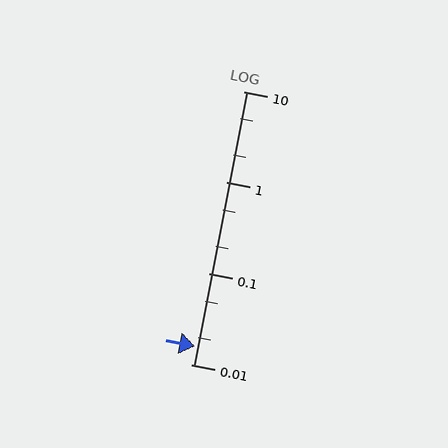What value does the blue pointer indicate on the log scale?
The pointer indicates approximately 0.016.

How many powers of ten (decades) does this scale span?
The scale spans 3 decades, from 0.01 to 10.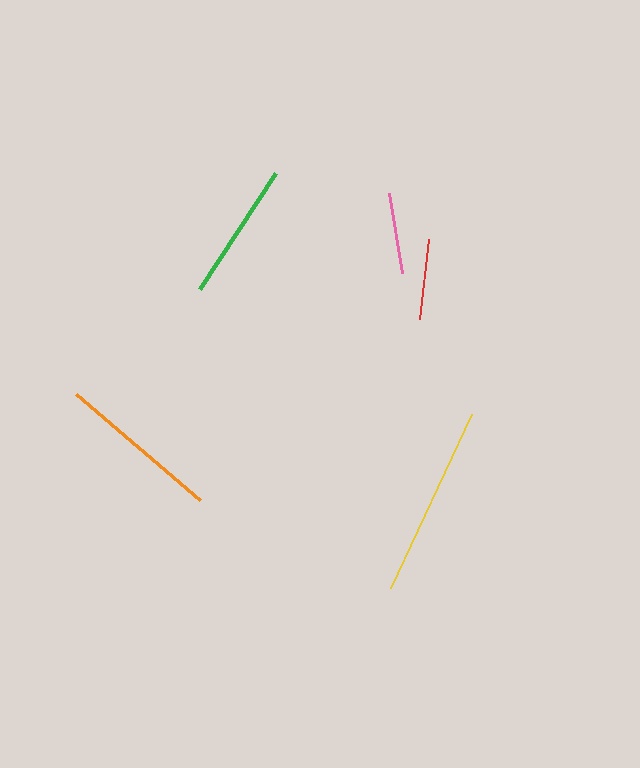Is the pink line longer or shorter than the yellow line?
The yellow line is longer than the pink line.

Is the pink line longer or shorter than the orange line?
The orange line is longer than the pink line.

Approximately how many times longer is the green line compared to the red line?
The green line is approximately 1.7 times the length of the red line.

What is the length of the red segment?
The red segment is approximately 80 pixels long.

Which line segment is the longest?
The yellow line is the longest at approximately 192 pixels.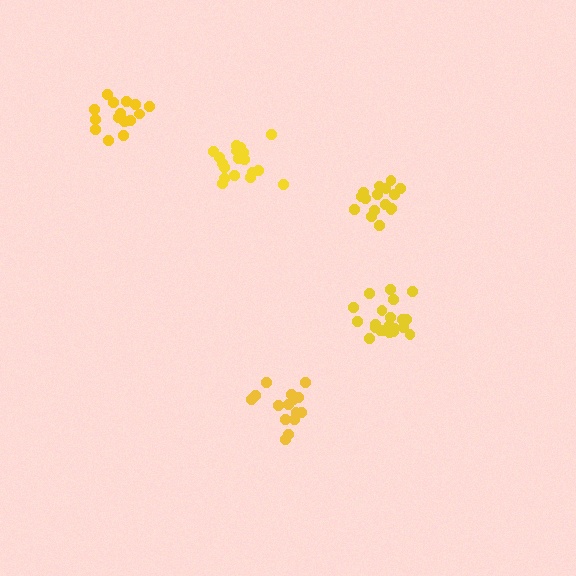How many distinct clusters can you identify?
There are 5 distinct clusters.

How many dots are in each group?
Group 1: 15 dots, Group 2: 16 dots, Group 3: 18 dots, Group 4: 21 dots, Group 5: 16 dots (86 total).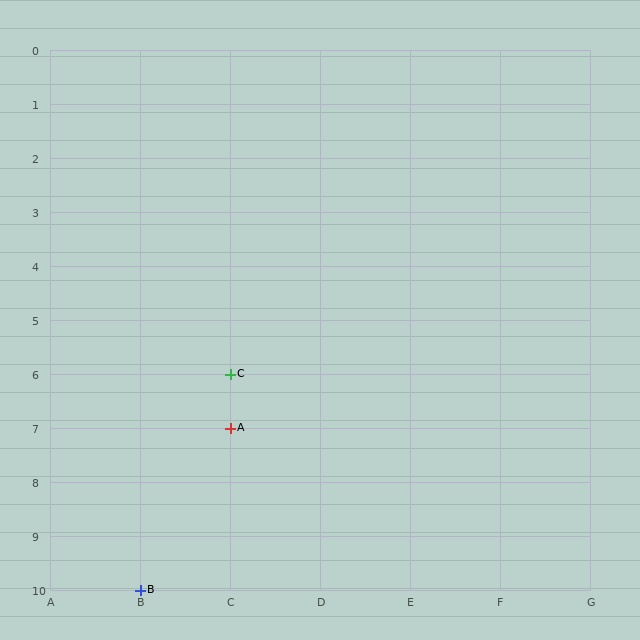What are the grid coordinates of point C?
Point C is at grid coordinates (C, 6).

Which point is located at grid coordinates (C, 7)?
Point A is at (C, 7).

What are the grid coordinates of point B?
Point B is at grid coordinates (B, 10).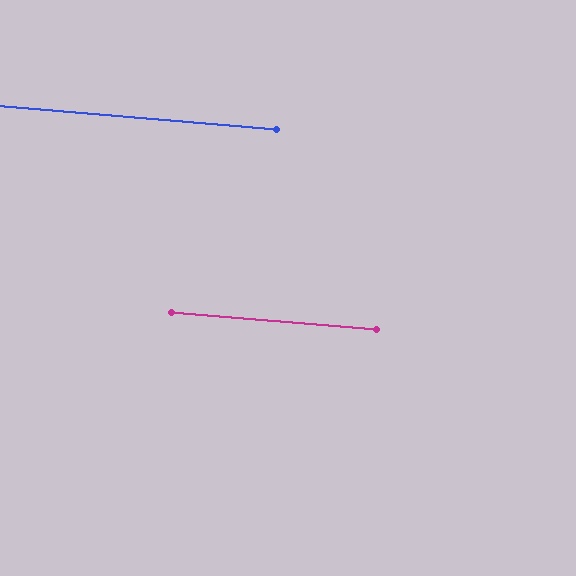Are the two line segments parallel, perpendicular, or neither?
Parallel — their directions differ by only 0.1°.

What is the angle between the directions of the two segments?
Approximately 0 degrees.